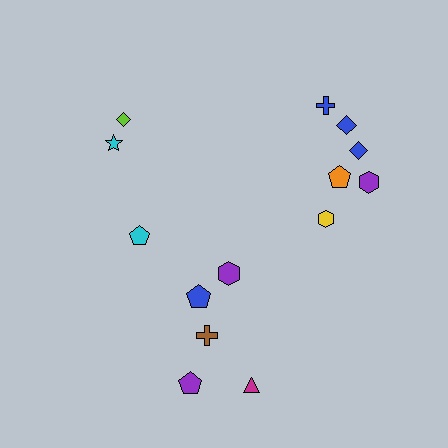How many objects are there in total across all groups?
There are 14 objects.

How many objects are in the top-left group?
There are 3 objects.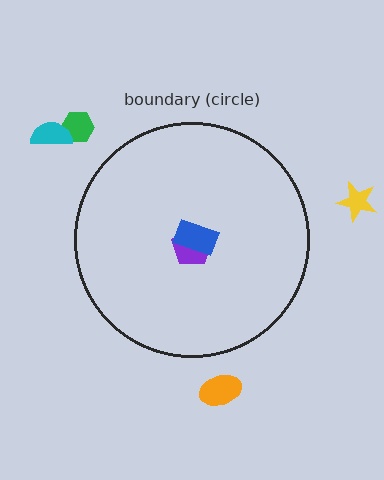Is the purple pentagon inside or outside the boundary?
Inside.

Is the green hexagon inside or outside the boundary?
Outside.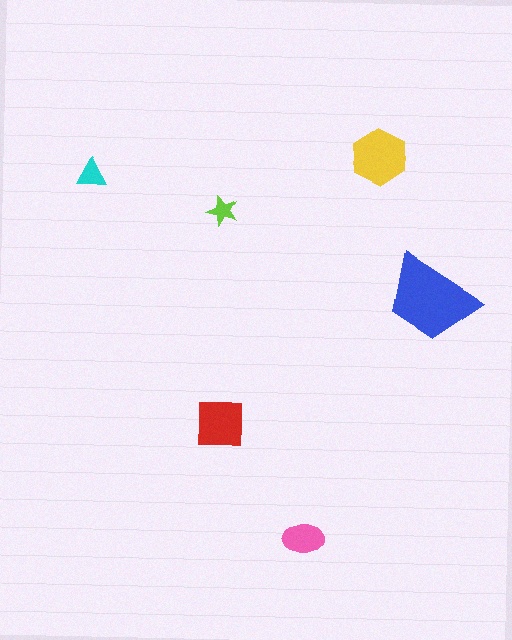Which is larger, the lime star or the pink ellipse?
The pink ellipse.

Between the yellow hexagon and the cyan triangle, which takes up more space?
The yellow hexagon.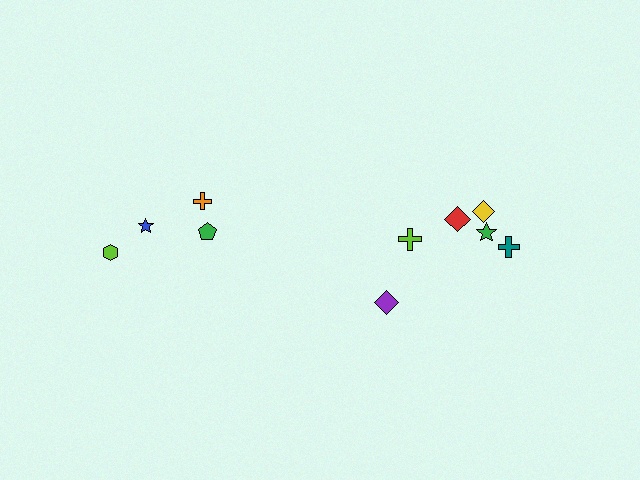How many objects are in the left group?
There are 4 objects.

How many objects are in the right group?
There are 6 objects.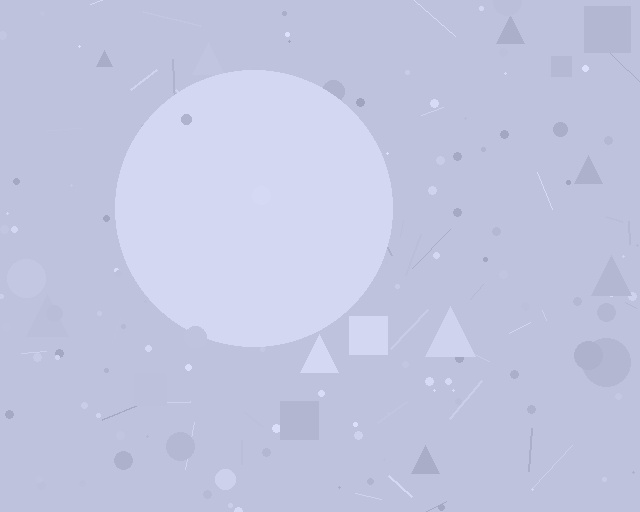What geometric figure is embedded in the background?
A circle is embedded in the background.